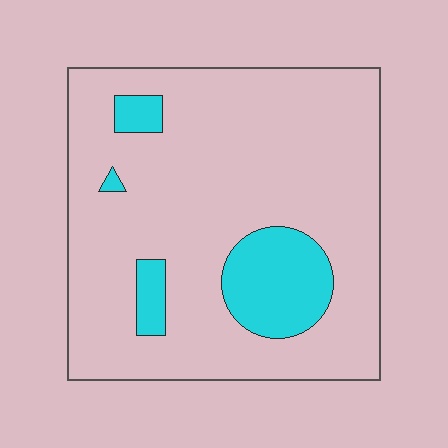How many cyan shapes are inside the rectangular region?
4.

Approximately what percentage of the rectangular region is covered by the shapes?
Approximately 15%.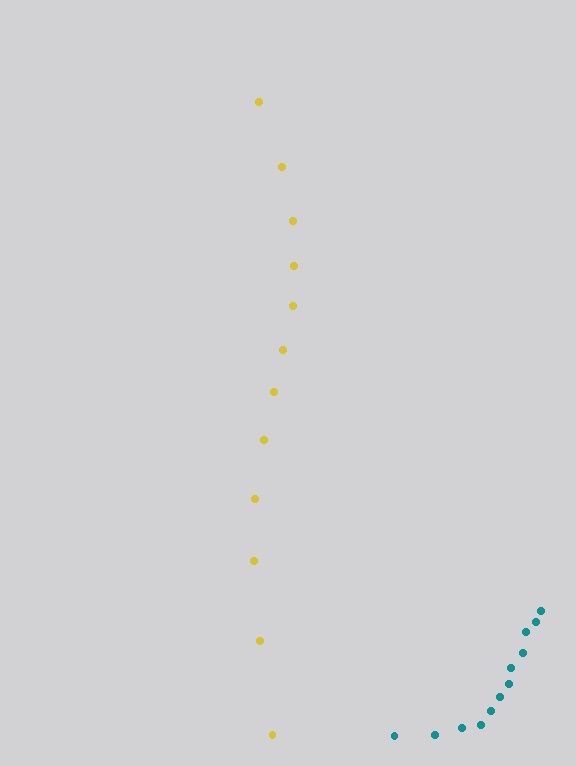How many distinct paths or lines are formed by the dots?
There are 2 distinct paths.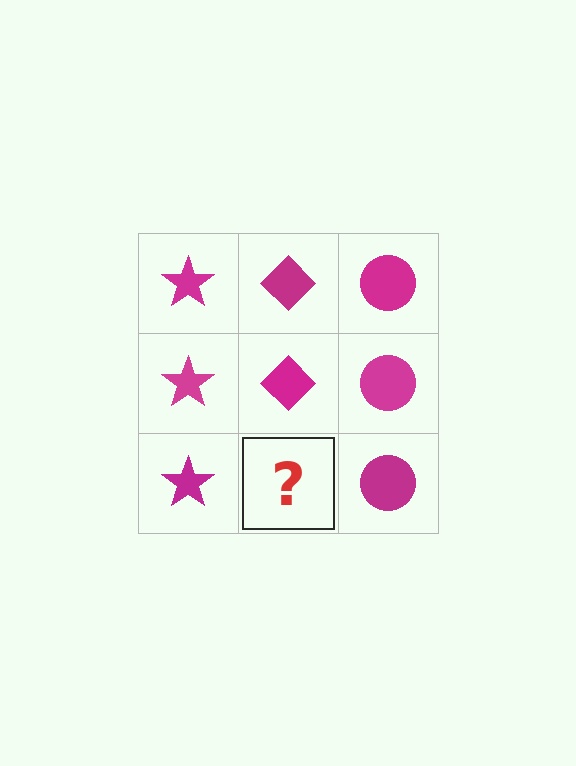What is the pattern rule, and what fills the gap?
The rule is that each column has a consistent shape. The gap should be filled with a magenta diamond.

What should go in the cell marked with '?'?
The missing cell should contain a magenta diamond.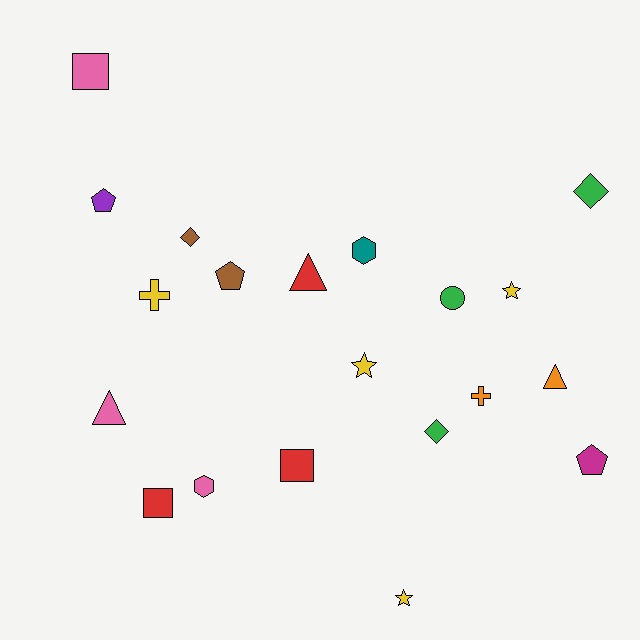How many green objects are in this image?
There are 3 green objects.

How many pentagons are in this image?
There are 3 pentagons.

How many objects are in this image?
There are 20 objects.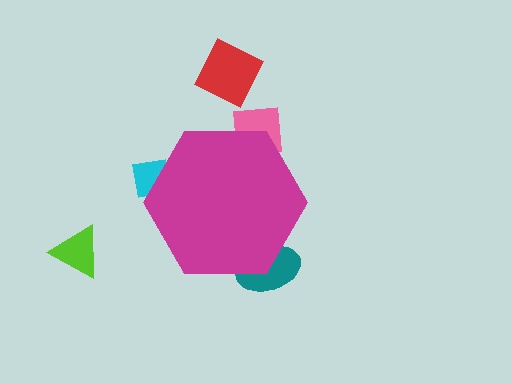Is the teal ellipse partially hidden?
Yes, the teal ellipse is partially hidden behind the magenta hexagon.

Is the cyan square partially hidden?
Yes, the cyan square is partially hidden behind the magenta hexagon.